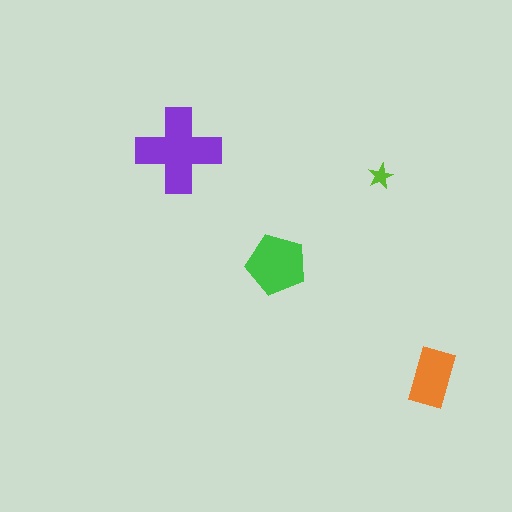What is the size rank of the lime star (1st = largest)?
4th.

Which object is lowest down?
The orange rectangle is bottommost.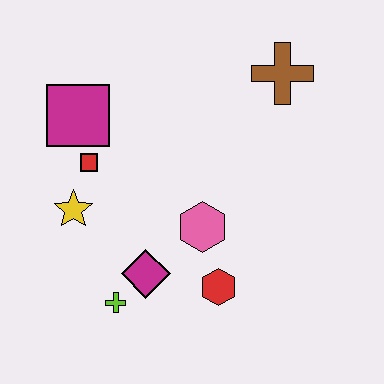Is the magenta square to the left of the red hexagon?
Yes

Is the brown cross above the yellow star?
Yes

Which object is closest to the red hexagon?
The pink hexagon is closest to the red hexagon.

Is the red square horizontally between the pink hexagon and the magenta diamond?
No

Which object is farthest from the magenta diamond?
The brown cross is farthest from the magenta diamond.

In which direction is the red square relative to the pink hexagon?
The red square is to the left of the pink hexagon.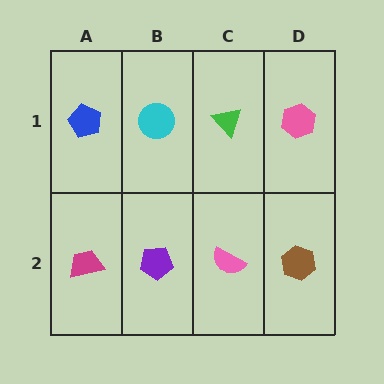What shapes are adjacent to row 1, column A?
A magenta trapezoid (row 2, column A), a cyan circle (row 1, column B).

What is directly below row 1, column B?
A purple pentagon.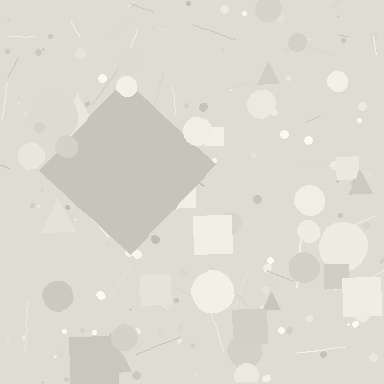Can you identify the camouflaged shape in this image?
The camouflaged shape is a diamond.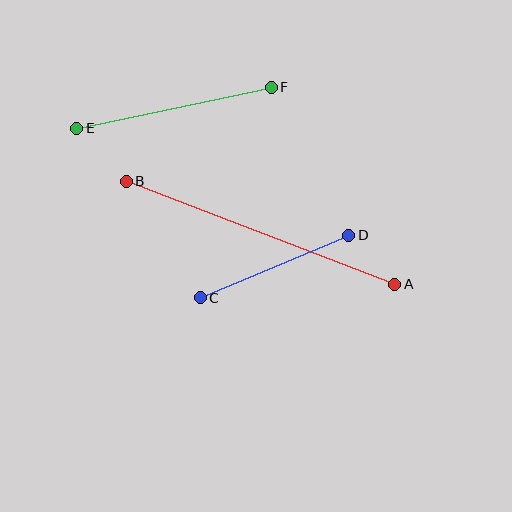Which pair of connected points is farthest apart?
Points A and B are farthest apart.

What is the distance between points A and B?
The distance is approximately 288 pixels.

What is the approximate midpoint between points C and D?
The midpoint is at approximately (275, 266) pixels.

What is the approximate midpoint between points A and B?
The midpoint is at approximately (261, 233) pixels.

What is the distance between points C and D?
The distance is approximately 161 pixels.